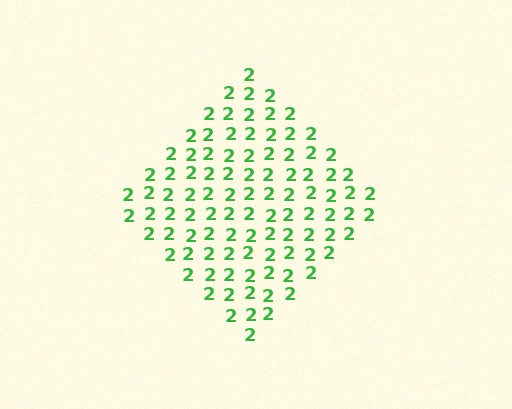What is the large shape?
The large shape is a diamond.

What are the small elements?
The small elements are digit 2's.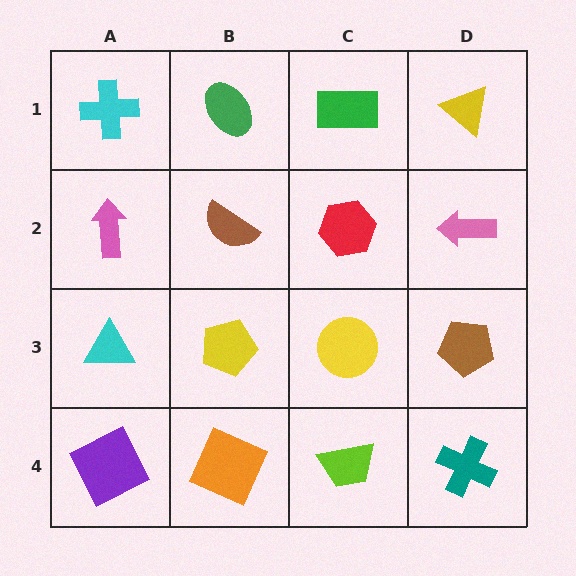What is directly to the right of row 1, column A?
A green ellipse.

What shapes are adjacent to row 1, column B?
A brown semicircle (row 2, column B), a cyan cross (row 1, column A), a green rectangle (row 1, column C).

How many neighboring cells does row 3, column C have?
4.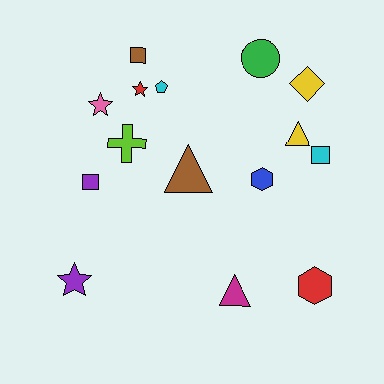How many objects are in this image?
There are 15 objects.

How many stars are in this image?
There are 3 stars.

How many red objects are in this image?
There are 2 red objects.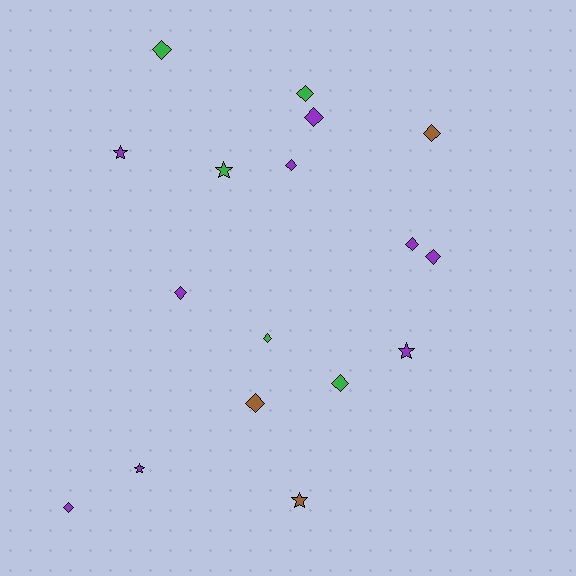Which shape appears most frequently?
Diamond, with 12 objects.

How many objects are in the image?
There are 17 objects.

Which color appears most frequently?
Purple, with 9 objects.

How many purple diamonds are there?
There are 6 purple diamonds.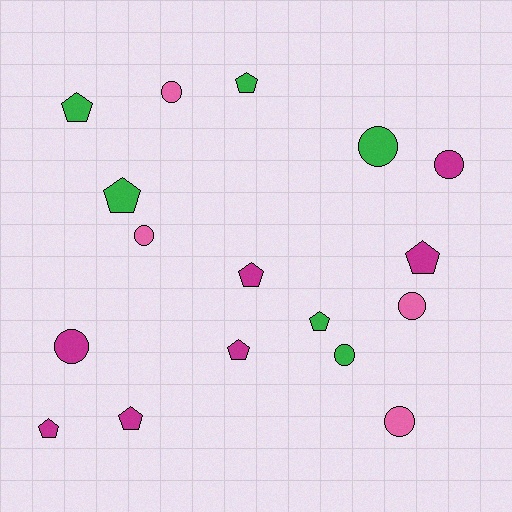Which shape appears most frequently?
Pentagon, with 9 objects.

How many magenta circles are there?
There are 2 magenta circles.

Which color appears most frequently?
Magenta, with 7 objects.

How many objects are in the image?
There are 17 objects.